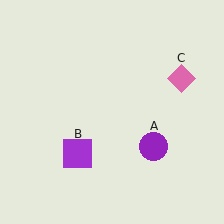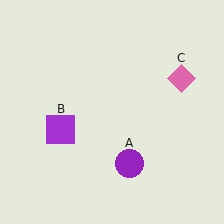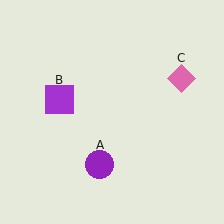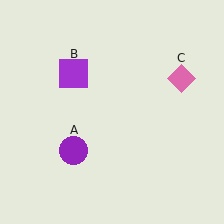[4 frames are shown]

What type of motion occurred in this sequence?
The purple circle (object A), purple square (object B) rotated clockwise around the center of the scene.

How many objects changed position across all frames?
2 objects changed position: purple circle (object A), purple square (object B).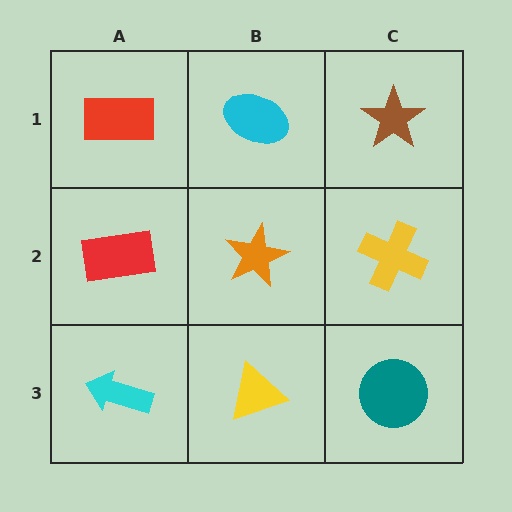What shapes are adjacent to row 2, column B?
A cyan ellipse (row 1, column B), a yellow triangle (row 3, column B), a red rectangle (row 2, column A), a yellow cross (row 2, column C).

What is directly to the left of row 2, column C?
An orange star.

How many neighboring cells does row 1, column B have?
3.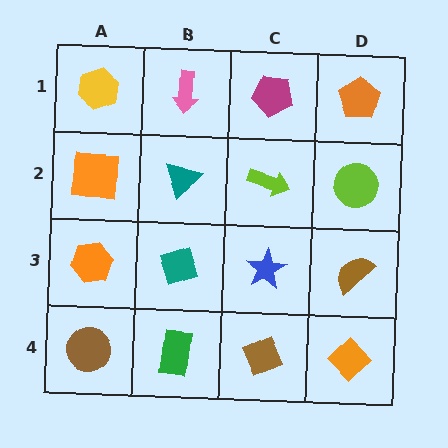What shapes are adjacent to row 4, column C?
A blue star (row 3, column C), a green rectangle (row 4, column B), an orange diamond (row 4, column D).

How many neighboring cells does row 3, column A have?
3.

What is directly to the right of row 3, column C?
A brown semicircle.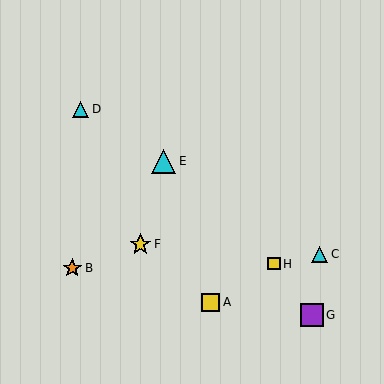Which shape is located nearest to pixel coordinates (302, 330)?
The purple square (labeled G) at (312, 315) is nearest to that location.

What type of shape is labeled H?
Shape H is a yellow square.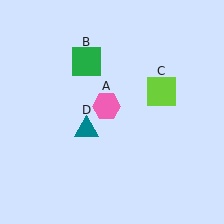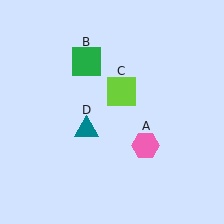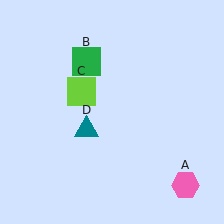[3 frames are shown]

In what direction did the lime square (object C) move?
The lime square (object C) moved left.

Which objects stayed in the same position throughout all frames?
Green square (object B) and teal triangle (object D) remained stationary.